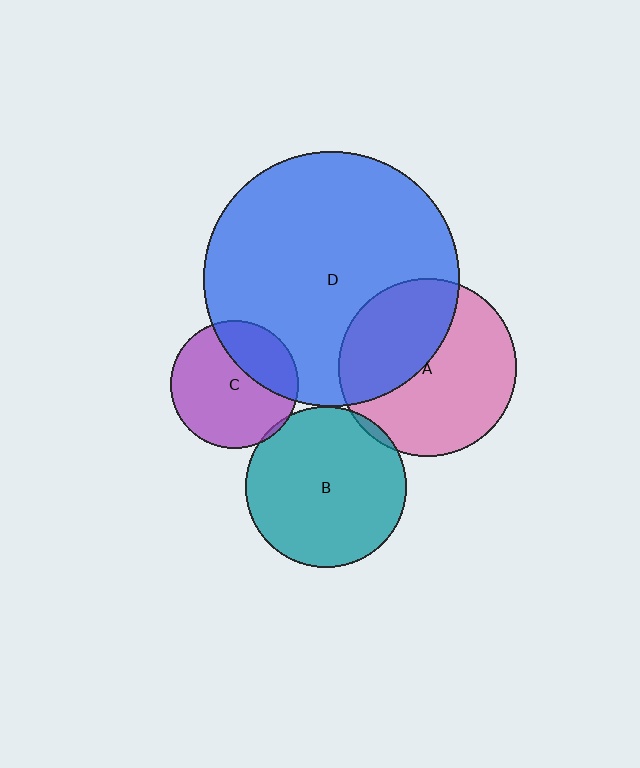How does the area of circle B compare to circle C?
Approximately 1.6 times.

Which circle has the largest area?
Circle D (blue).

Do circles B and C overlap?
Yes.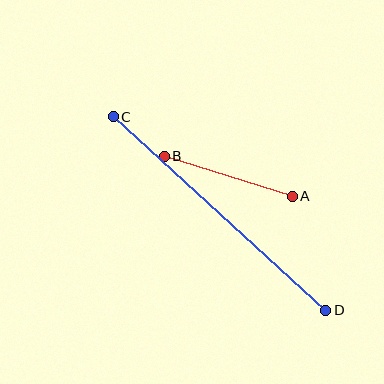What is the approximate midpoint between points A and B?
The midpoint is at approximately (228, 176) pixels.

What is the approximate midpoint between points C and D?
The midpoint is at approximately (220, 213) pixels.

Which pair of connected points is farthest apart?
Points C and D are farthest apart.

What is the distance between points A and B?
The distance is approximately 134 pixels.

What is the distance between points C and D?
The distance is approximately 287 pixels.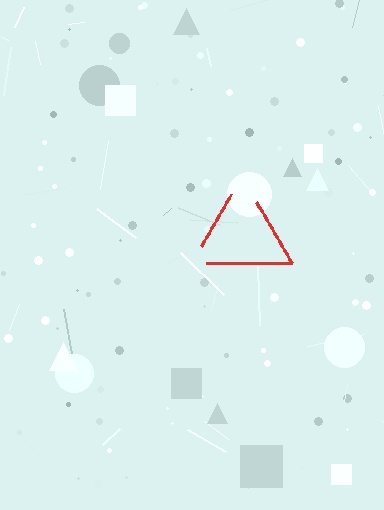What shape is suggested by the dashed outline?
The dashed outline suggests a triangle.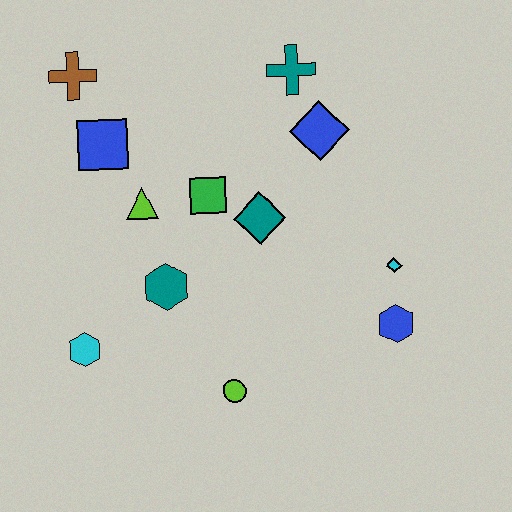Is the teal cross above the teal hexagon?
Yes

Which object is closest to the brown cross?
The blue square is closest to the brown cross.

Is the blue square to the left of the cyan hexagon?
No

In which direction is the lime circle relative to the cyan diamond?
The lime circle is to the left of the cyan diamond.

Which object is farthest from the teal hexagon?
The teal cross is farthest from the teal hexagon.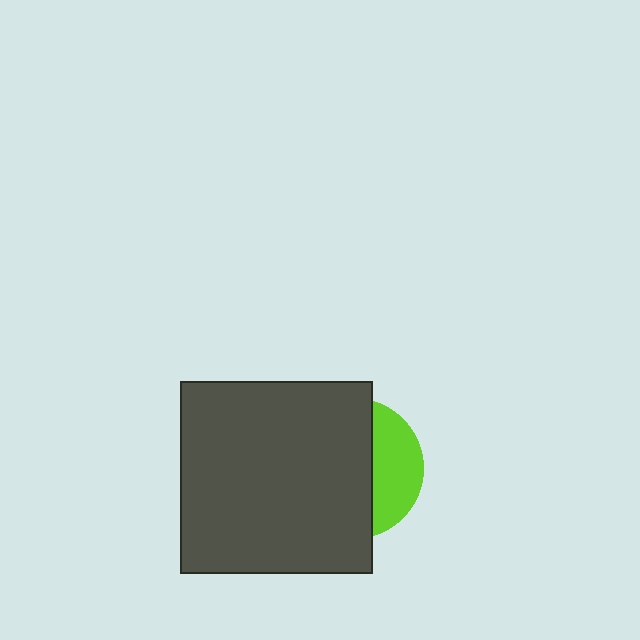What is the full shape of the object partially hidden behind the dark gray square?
The partially hidden object is a lime circle.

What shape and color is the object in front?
The object in front is a dark gray square.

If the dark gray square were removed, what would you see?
You would see the complete lime circle.